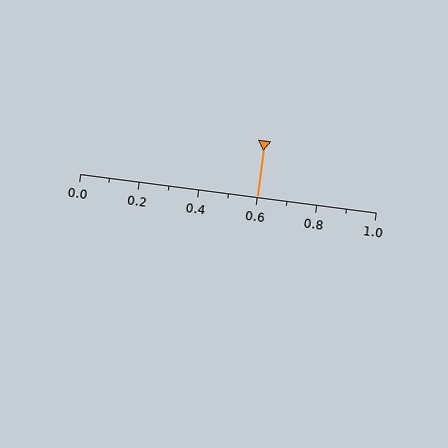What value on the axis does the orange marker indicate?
The marker indicates approximately 0.6.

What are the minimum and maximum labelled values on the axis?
The axis runs from 0.0 to 1.0.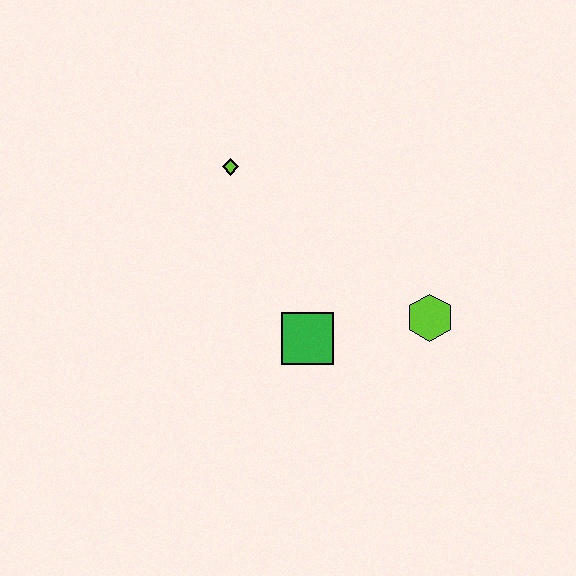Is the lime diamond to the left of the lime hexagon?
Yes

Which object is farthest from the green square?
The lime diamond is farthest from the green square.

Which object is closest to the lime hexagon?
The green square is closest to the lime hexagon.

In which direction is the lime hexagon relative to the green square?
The lime hexagon is to the right of the green square.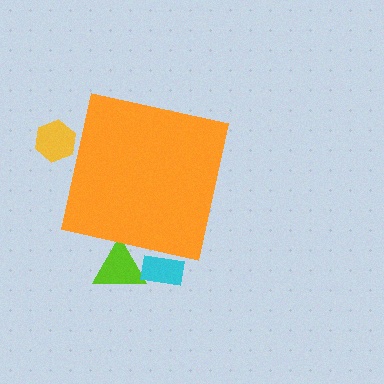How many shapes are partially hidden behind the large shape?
3 shapes are partially hidden.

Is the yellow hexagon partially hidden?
Yes, the yellow hexagon is partially hidden behind the orange square.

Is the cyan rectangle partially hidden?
Yes, the cyan rectangle is partially hidden behind the orange square.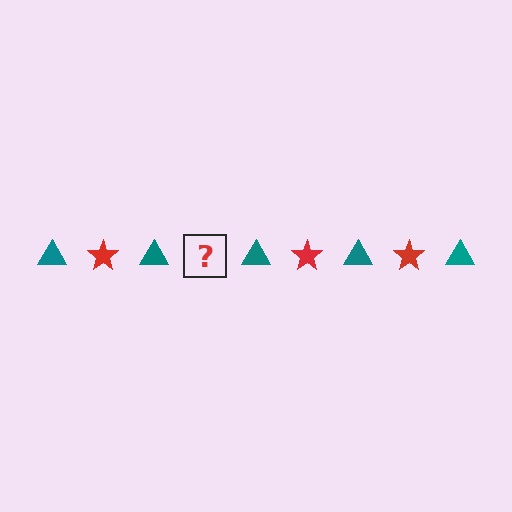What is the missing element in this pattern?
The missing element is a red star.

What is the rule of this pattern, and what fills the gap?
The rule is that the pattern alternates between teal triangle and red star. The gap should be filled with a red star.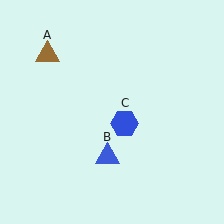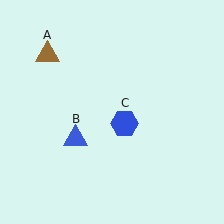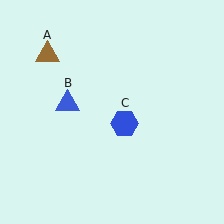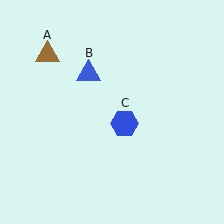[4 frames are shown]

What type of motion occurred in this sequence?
The blue triangle (object B) rotated clockwise around the center of the scene.